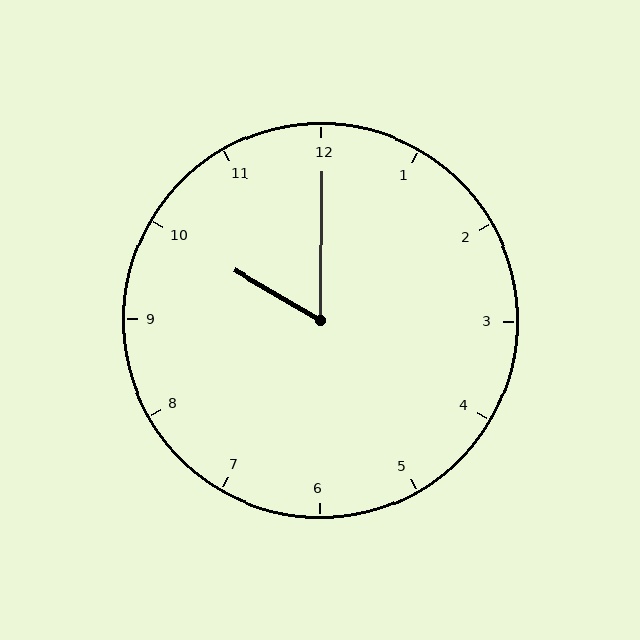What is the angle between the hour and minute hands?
Approximately 60 degrees.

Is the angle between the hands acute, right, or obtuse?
It is acute.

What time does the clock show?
10:00.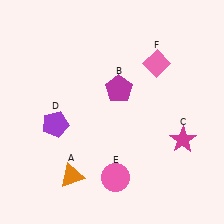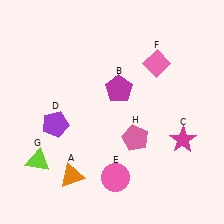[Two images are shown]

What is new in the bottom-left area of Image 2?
A lime triangle (G) was added in the bottom-left area of Image 2.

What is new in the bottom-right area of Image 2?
A pink pentagon (H) was added in the bottom-right area of Image 2.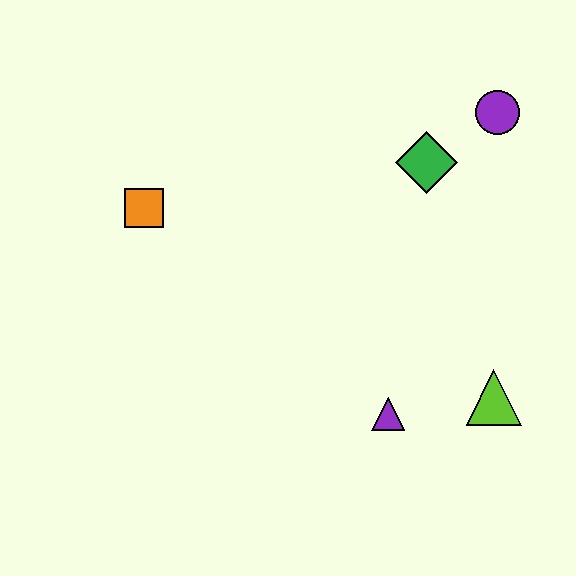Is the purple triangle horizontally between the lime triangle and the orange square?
Yes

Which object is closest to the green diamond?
The purple circle is closest to the green diamond.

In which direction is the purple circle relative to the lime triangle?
The purple circle is above the lime triangle.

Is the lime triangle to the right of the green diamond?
Yes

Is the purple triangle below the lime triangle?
Yes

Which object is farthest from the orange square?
The lime triangle is farthest from the orange square.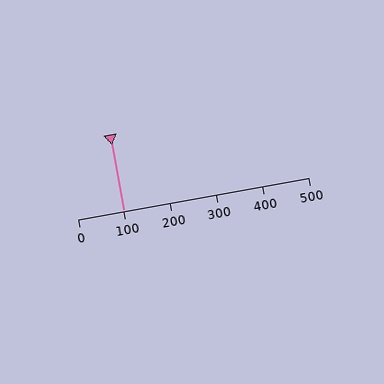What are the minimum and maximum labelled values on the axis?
The axis runs from 0 to 500.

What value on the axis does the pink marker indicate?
The marker indicates approximately 100.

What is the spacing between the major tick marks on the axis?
The major ticks are spaced 100 apart.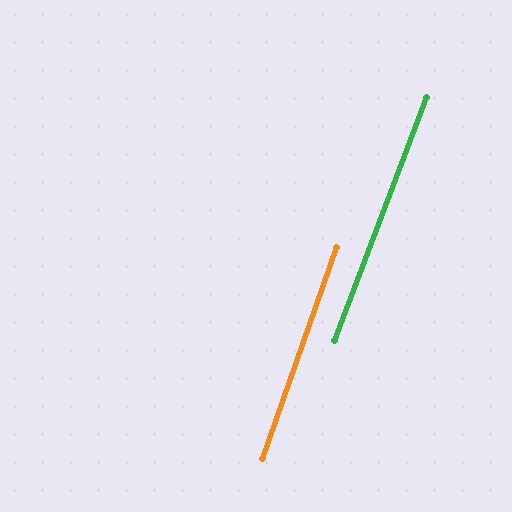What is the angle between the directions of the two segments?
Approximately 1 degree.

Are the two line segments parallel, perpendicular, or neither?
Parallel — their directions differ by only 1.4°.